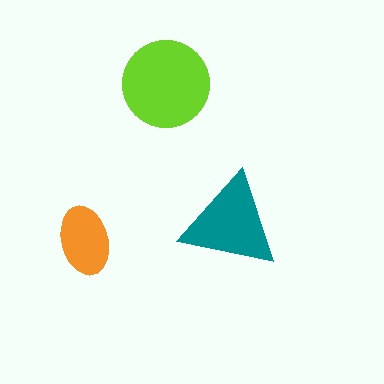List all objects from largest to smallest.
The lime circle, the teal triangle, the orange ellipse.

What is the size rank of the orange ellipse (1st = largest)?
3rd.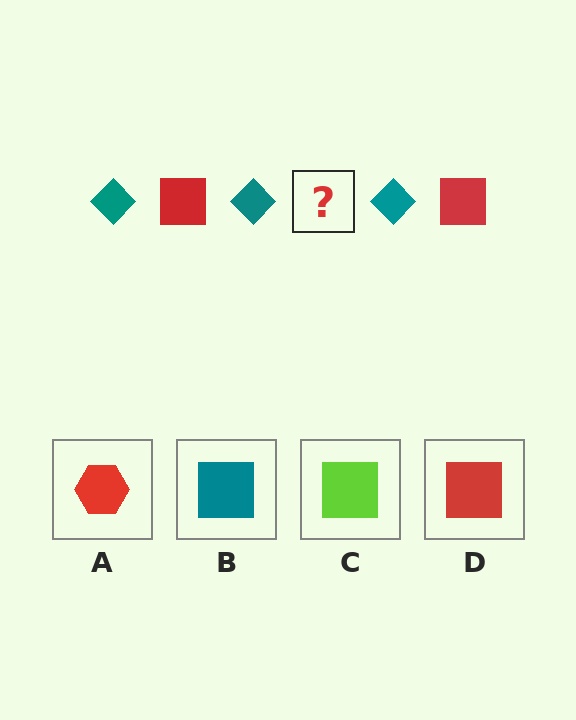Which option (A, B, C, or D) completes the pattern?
D.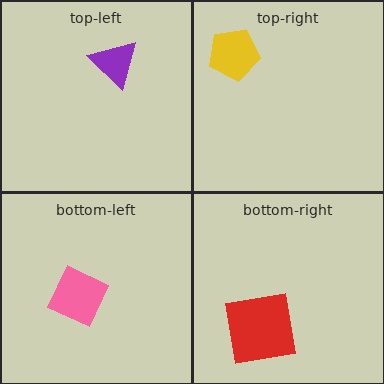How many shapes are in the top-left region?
1.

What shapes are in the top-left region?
The purple triangle.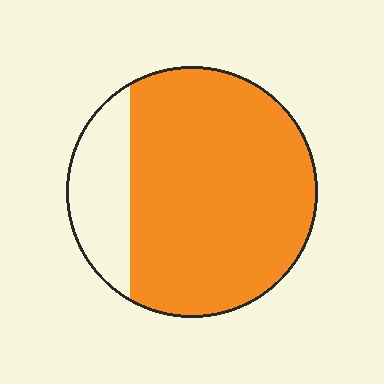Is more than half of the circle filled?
Yes.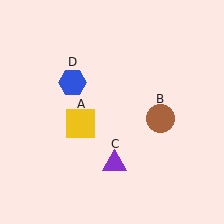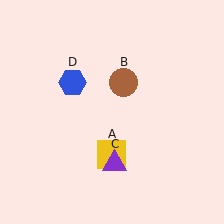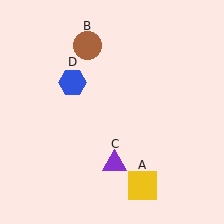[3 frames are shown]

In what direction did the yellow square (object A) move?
The yellow square (object A) moved down and to the right.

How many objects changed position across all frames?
2 objects changed position: yellow square (object A), brown circle (object B).